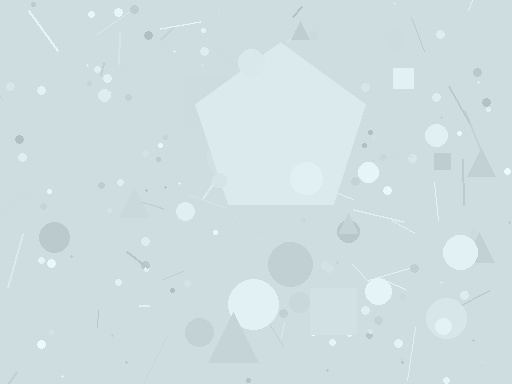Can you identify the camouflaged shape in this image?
The camouflaged shape is a pentagon.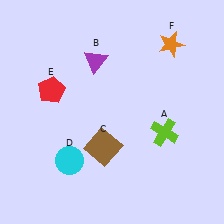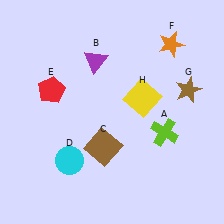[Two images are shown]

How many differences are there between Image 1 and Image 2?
There are 2 differences between the two images.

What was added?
A brown star (G), a yellow square (H) were added in Image 2.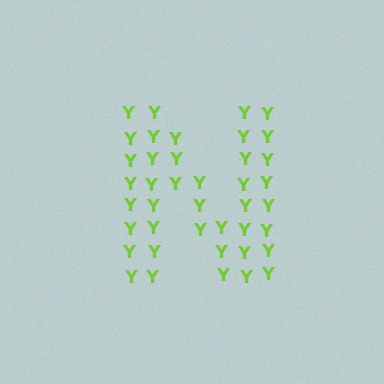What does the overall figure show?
The overall figure shows the letter N.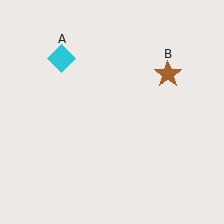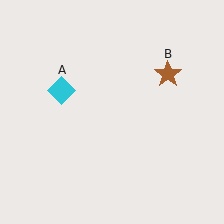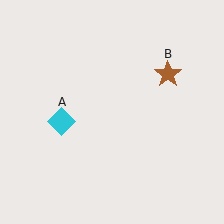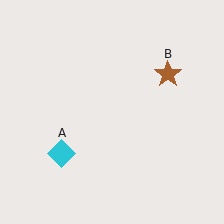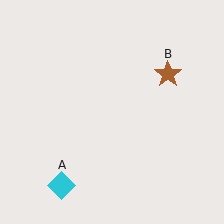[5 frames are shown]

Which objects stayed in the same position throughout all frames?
Brown star (object B) remained stationary.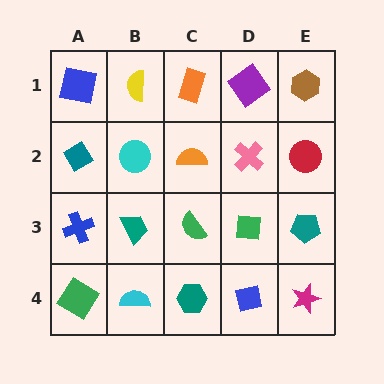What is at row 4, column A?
A green diamond.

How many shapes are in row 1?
5 shapes.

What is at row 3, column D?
A green square.